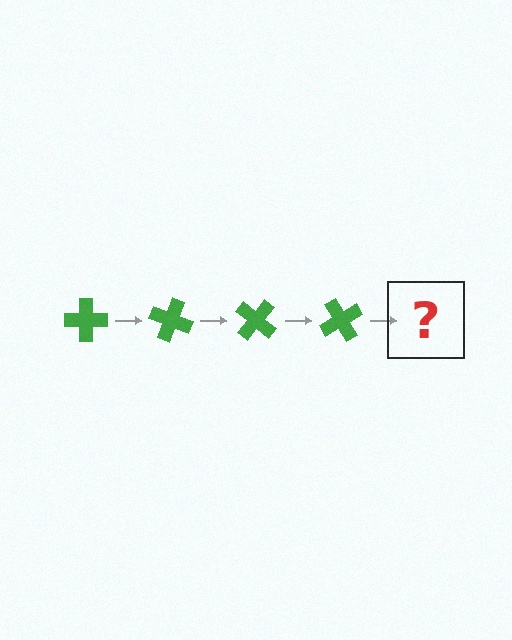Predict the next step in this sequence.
The next step is a green cross rotated 80 degrees.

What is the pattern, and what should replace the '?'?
The pattern is that the cross rotates 20 degrees each step. The '?' should be a green cross rotated 80 degrees.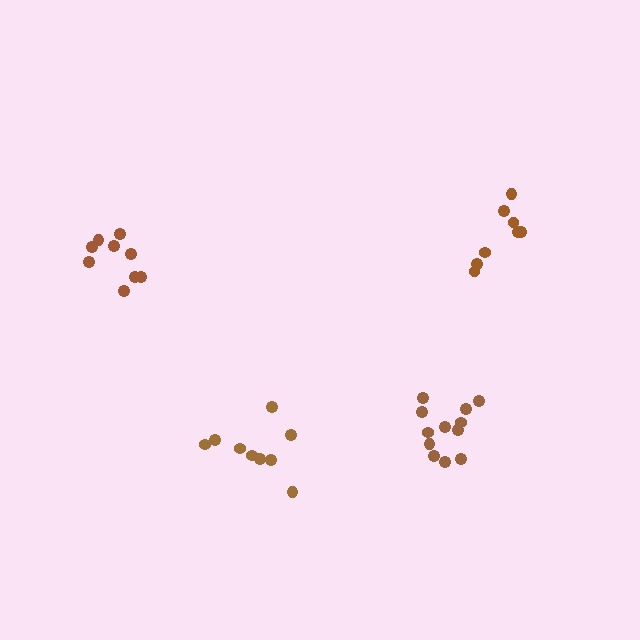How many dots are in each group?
Group 1: 9 dots, Group 2: 12 dots, Group 3: 9 dots, Group 4: 8 dots (38 total).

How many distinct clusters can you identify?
There are 4 distinct clusters.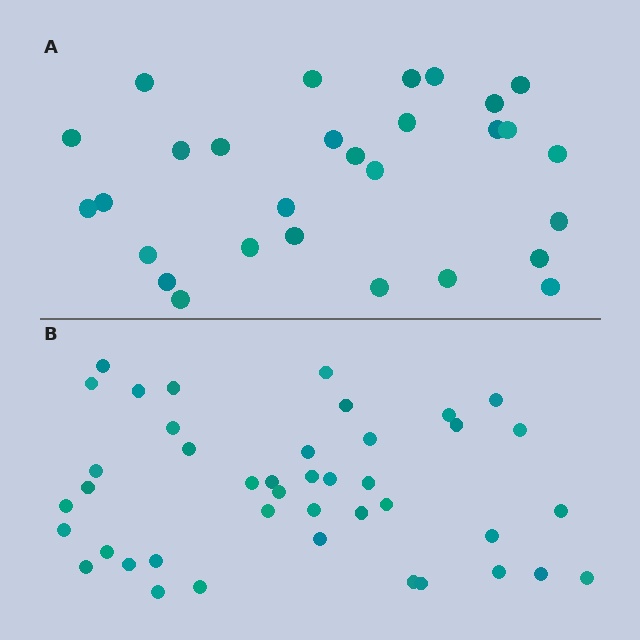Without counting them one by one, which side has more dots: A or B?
Region B (the bottom region) has more dots.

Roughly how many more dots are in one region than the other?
Region B has approximately 15 more dots than region A.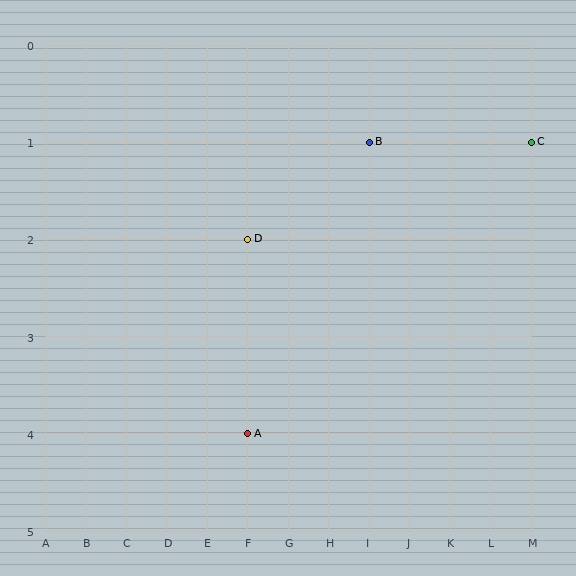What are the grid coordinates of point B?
Point B is at grid coordinates (I, 1).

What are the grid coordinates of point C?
Point C is at grid coordinates (M, 1).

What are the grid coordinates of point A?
Point A is at grid coordinates (F, 4).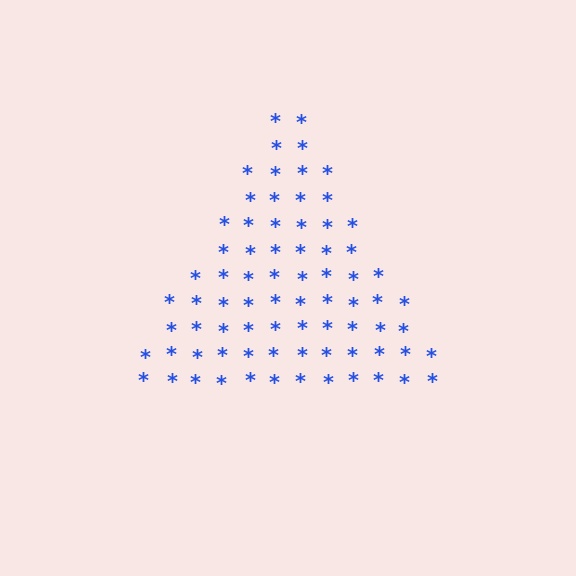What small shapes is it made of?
It is made of small asterisks.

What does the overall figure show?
The overall figure shows a triangle.